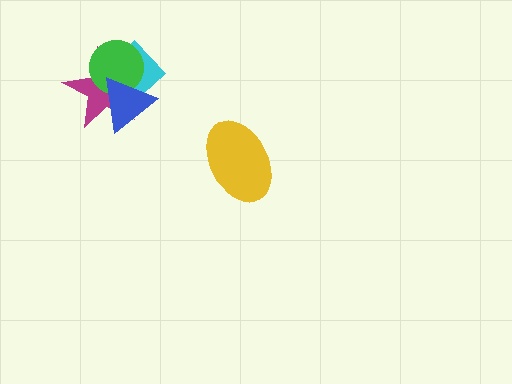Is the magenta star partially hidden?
Yes, it is partially covered by another shape.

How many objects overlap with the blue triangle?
3 objects overlap with the blue triangle.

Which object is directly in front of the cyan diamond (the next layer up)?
The green circle is directly in front of the cyan diamond.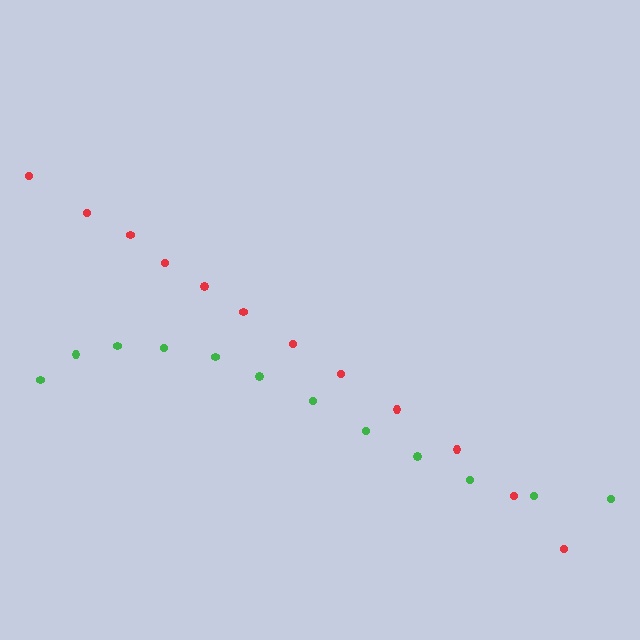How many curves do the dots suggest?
There are 2 distinct paths.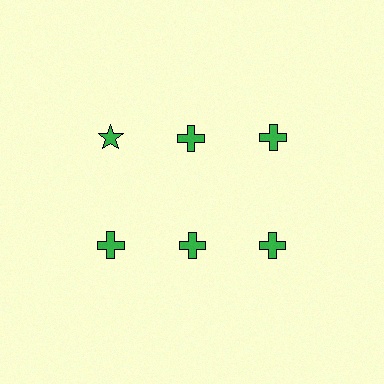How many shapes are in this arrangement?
There are 6 shapes arranged in a grid pattern.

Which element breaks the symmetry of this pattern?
The green star in the top row, leftmost column breaks the symmetry. All other shapes are green crosses.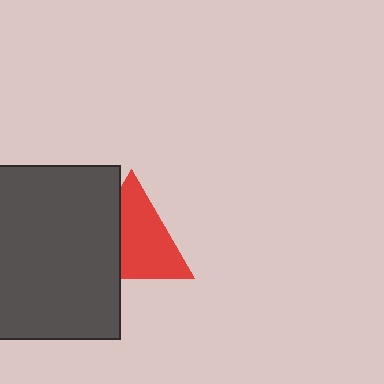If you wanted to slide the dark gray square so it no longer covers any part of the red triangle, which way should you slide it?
Slide it left — that is the most direct way to separate the two shapes.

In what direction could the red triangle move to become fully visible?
The red triangle could move right. That would shift it out from behind the dark gray square entirely.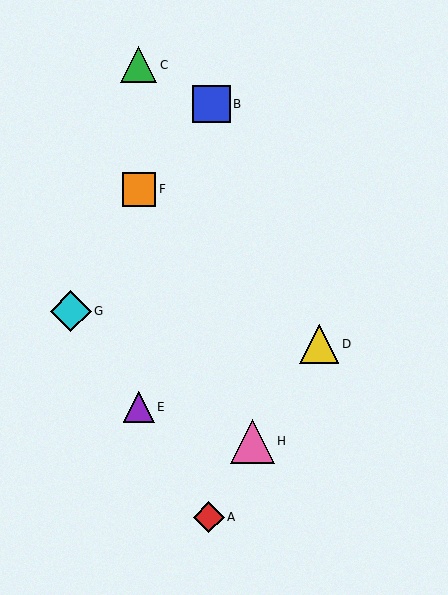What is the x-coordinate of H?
Object H is at x≈253.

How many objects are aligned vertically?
3 objects (C, E, F) are aligned vertically.